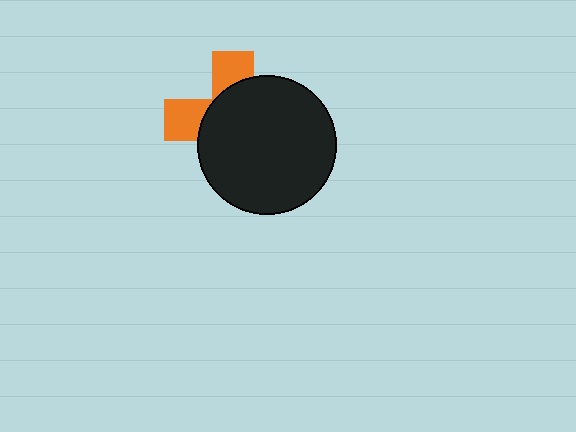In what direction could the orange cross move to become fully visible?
The orange cross could move toward the upper-left. That would shift it out from behind the black circle entirely.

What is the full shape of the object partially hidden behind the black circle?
The partially hidden object is an orange cross.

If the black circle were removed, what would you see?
You would see the complete orange cross.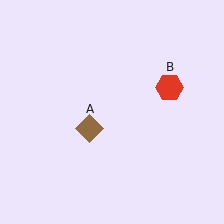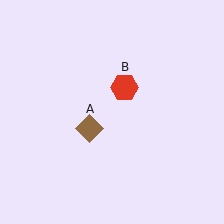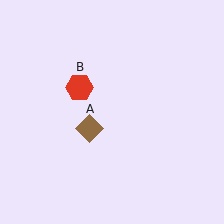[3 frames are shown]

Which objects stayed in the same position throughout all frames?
Brown diamond (object A) remained stationary.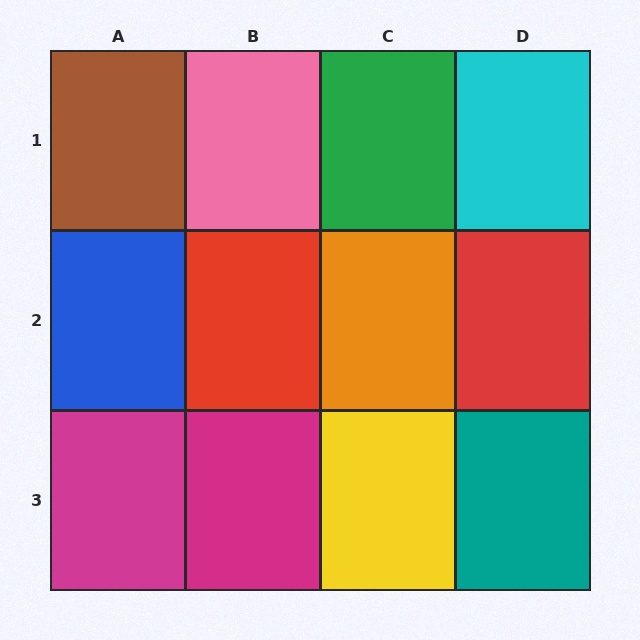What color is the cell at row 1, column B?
Pink.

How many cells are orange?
1 cell is orange.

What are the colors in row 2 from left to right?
Blue, red, orange, red.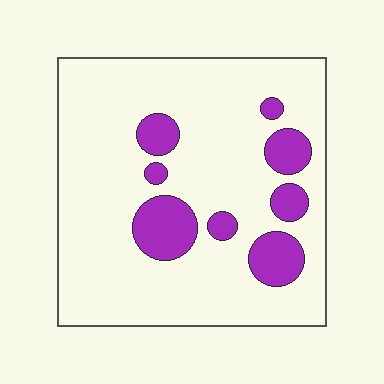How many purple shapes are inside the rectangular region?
8.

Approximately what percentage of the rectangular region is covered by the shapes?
Approximately 15%.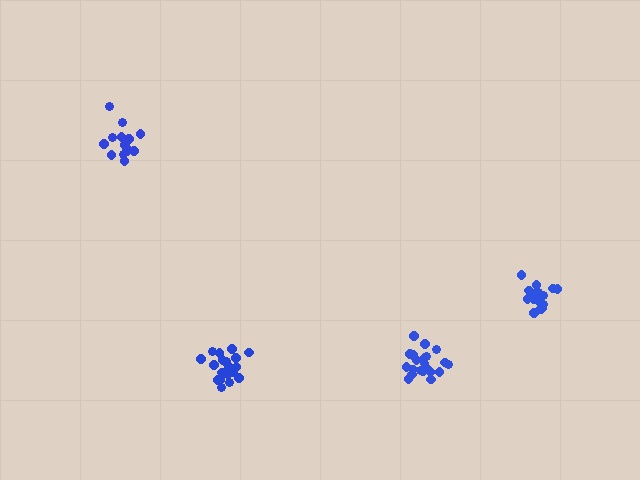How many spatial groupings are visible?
There are 4 spatial groupings.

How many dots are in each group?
Group 1: 21 dots, Group 2: 15 dots, Group 3: 16 dots, Group 4: 21 dots (73 total).